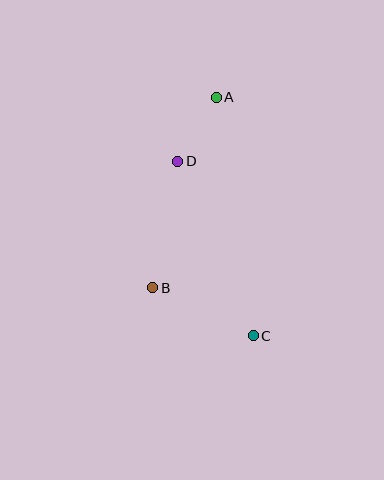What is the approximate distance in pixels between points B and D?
The distance between B and D is approximately 129 pixels.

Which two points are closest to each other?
Points A and D are closest to each other.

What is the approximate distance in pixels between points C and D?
The distance between C and D is approximately 190 pixels.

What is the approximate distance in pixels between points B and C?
The distance between B and C is approximately 111 pixels.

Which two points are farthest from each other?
Points A and C are farthest from each other.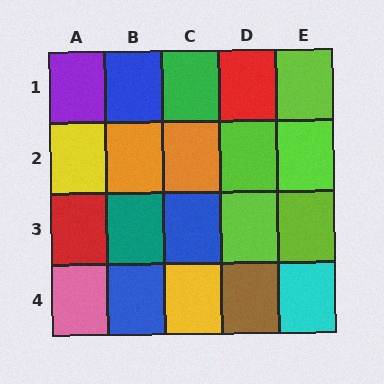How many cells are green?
1 cell is green.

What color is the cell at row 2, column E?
Lime.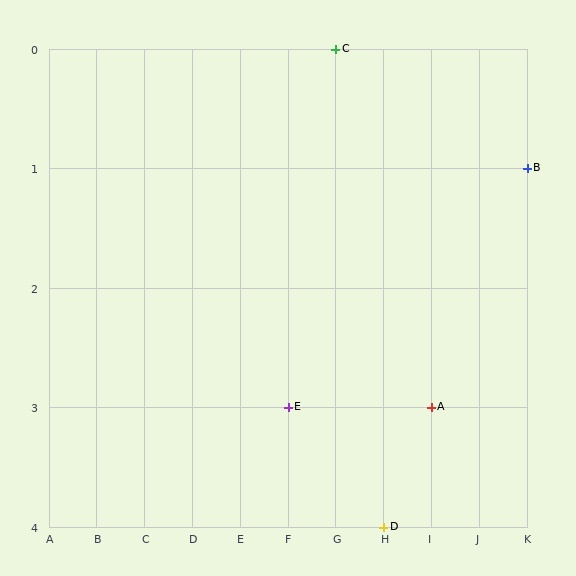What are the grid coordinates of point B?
Point B is at grid coordinates (K, 1).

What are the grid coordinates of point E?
Point E is at grid coordinates (F, 3).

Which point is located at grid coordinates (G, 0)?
Point C is at (G, 0).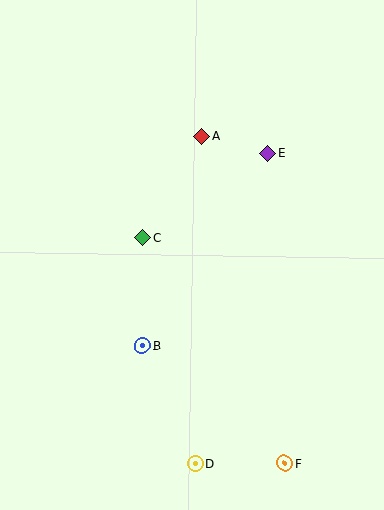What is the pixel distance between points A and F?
The distance between A and F is 337 pixels.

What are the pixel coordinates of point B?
Point B is at (142, 346).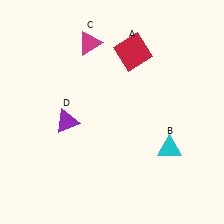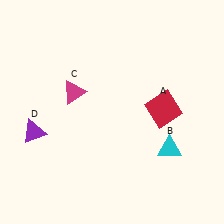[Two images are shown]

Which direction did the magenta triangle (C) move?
The magenta triangle (C) moved down.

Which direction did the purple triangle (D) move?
The purple triangle (D) moved left.